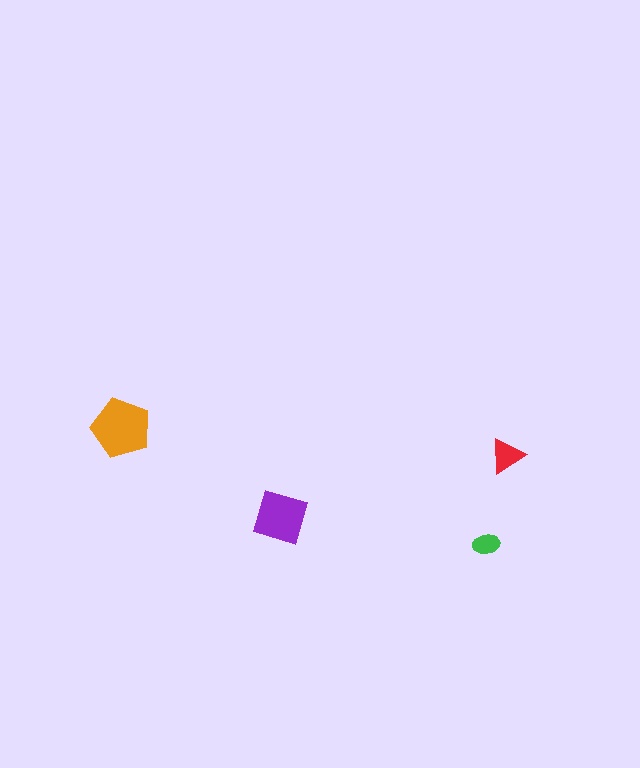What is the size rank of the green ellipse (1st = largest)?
4th.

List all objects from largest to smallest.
The orange pentagon, the purple diamond, the red triangle, the green ellipse.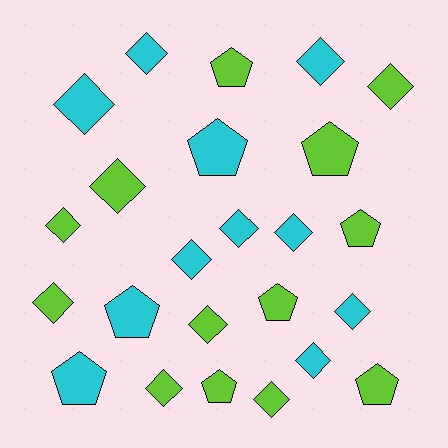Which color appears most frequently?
Lime, with 13 objects.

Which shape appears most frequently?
Diamond, with 15 objects.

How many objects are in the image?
There are 24 objects.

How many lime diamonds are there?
There are 7 lime diamonds.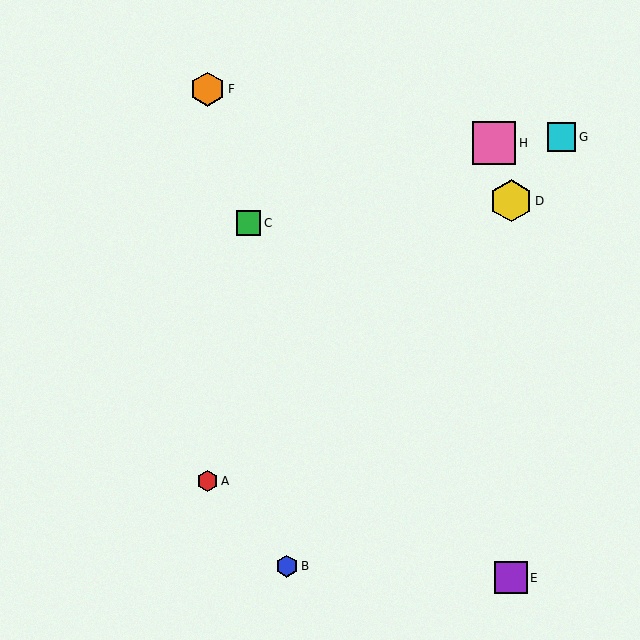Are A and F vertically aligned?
Yes, both are at x≈208.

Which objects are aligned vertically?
Objects A, F are aligned vertically.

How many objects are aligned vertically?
2 objects (A, F) are aligned vertically.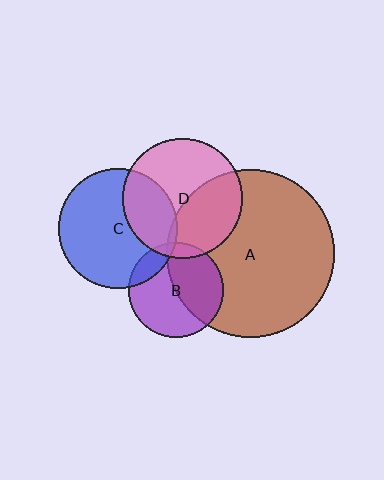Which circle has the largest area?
Circle A (brown).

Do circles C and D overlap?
Yes.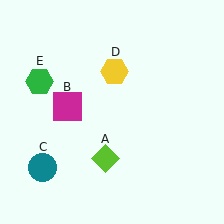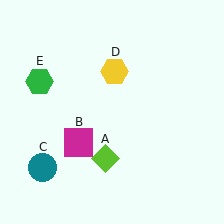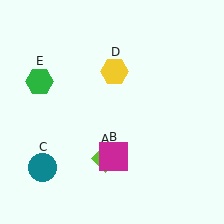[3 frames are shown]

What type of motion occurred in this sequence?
The magenta square (object B) rotated counterclockwise around the center of the scene.